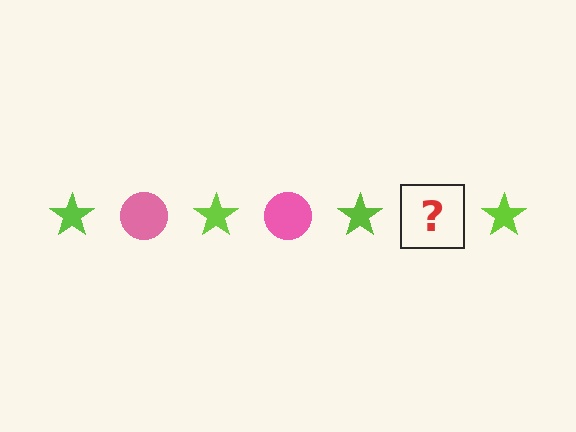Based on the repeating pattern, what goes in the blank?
The blank should be a pink circle.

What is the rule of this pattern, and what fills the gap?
The rule is that the pattern alternates between lime star and pink circle. The gap should be filled with a pink circle.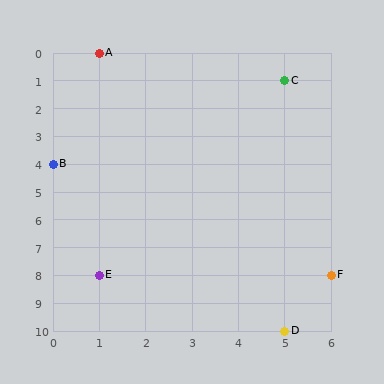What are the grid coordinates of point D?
Point D is at grid coordinates (5, 10).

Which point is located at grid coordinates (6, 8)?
Point F is at (6, 8).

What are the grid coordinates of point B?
Point B is at grid coordinates (0, 4).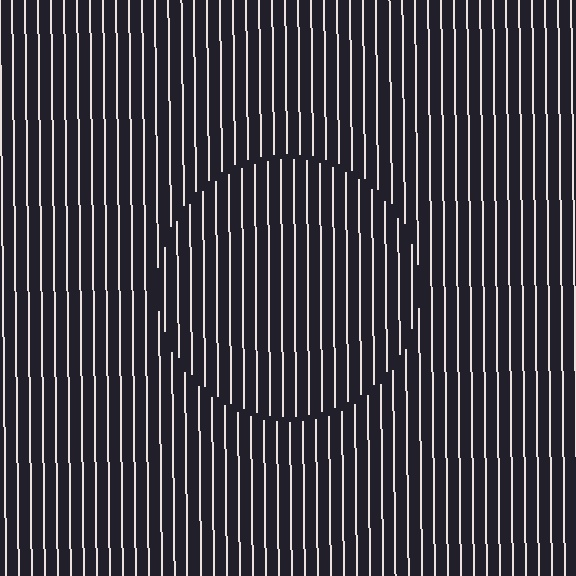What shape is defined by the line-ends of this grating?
An illusory circle. The interior of the shape contains the same grating, shifted by half a period — the contour is defined by the phase discontinuity where line-ends from the inner and outer gratings abut.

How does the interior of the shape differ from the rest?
The interior of the shape contains the same grating, shifted by half a period — the contour is defined by the phase discontinuity where line-ends from the inner and outer gratings abut.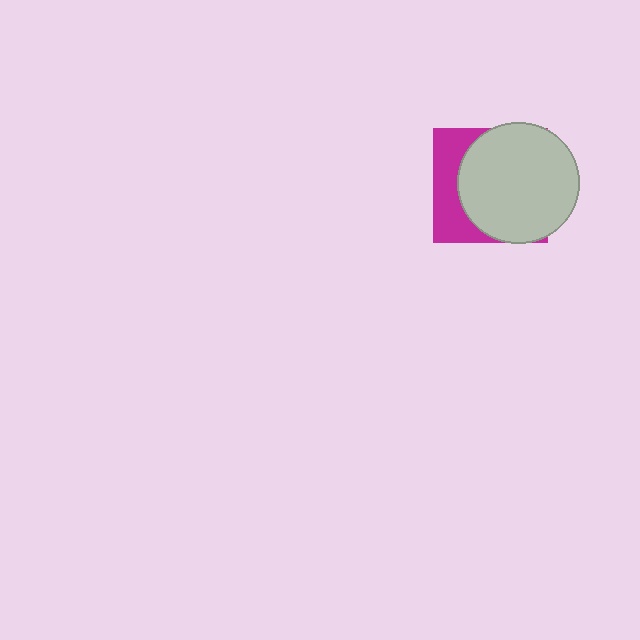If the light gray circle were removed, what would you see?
You would see the complete magenta square.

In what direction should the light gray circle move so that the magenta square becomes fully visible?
The light gray circle should move right. That is the shortest direction to clear the overlap and leave the magenta square fully visible.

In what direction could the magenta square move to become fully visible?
The magenta square could move left. That would shift it out from behind the light gray circle entirely.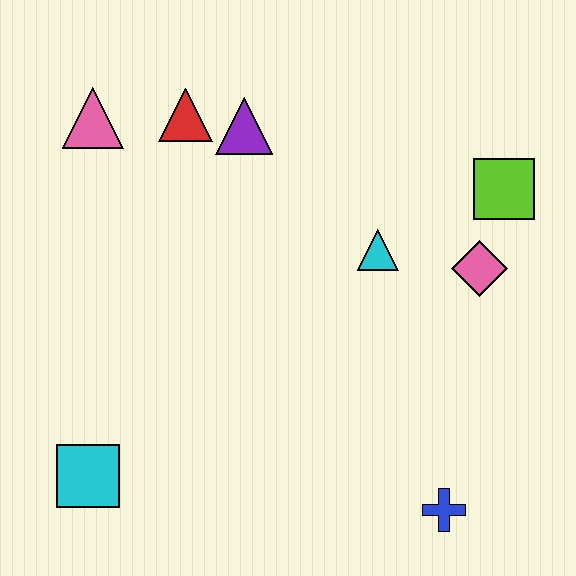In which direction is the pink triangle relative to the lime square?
The pink triangle is to the left of the lime square.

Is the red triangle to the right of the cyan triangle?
No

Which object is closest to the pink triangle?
The red triangle is closest to the pink triangle.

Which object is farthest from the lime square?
The cyan square is farthest from the lime square.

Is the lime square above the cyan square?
Yes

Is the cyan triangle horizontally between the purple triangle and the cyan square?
No